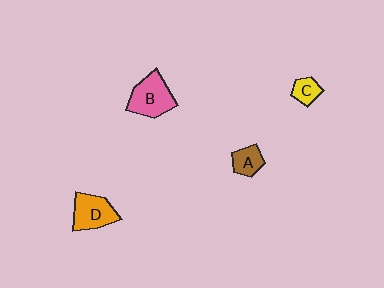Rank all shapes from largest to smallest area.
From largest to smallest: B (pink), D (orange), A (brown), C (yellow).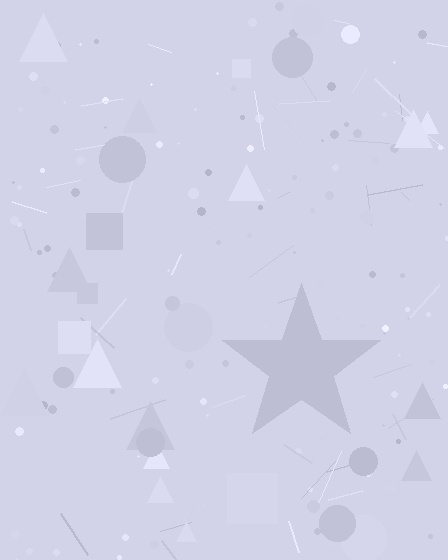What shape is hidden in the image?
A star is hidden in the image.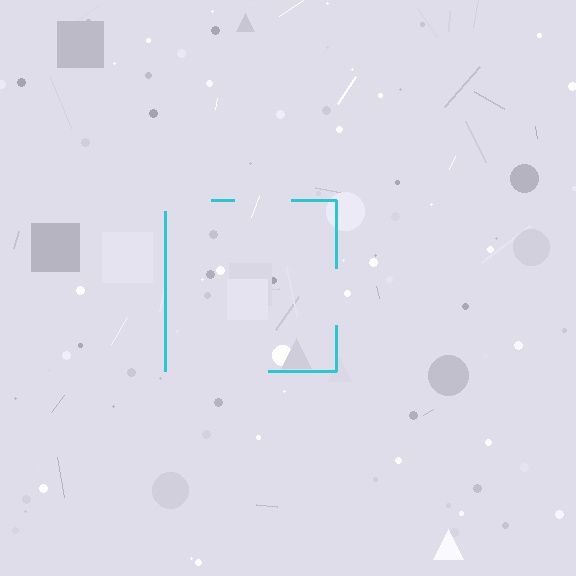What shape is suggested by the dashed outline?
The dashed outline suggests a square.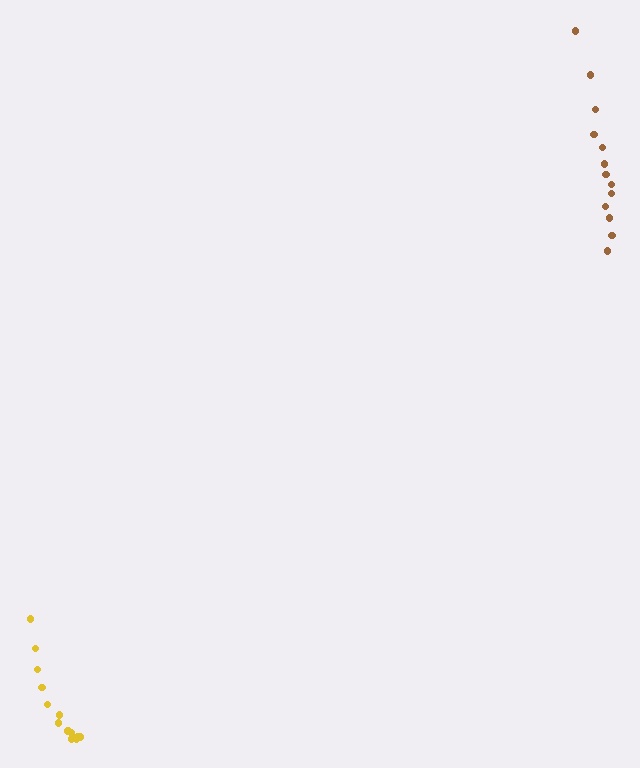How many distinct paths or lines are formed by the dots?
There are 2 distinct paths.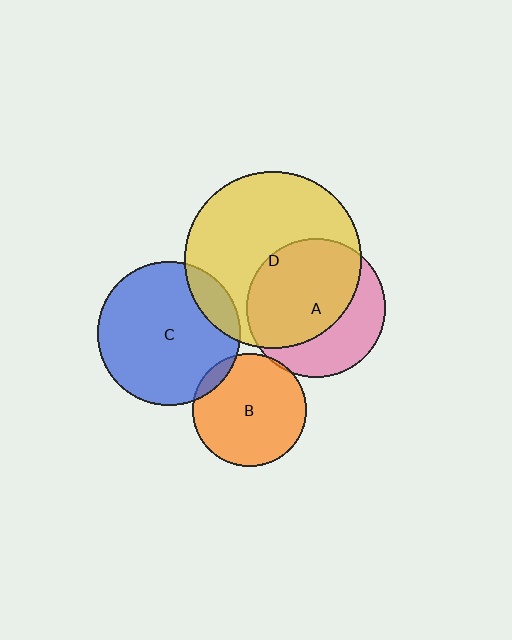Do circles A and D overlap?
Yes.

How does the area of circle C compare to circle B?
Approximately 1.6 times.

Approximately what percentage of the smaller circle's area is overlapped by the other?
Approximately 65%.